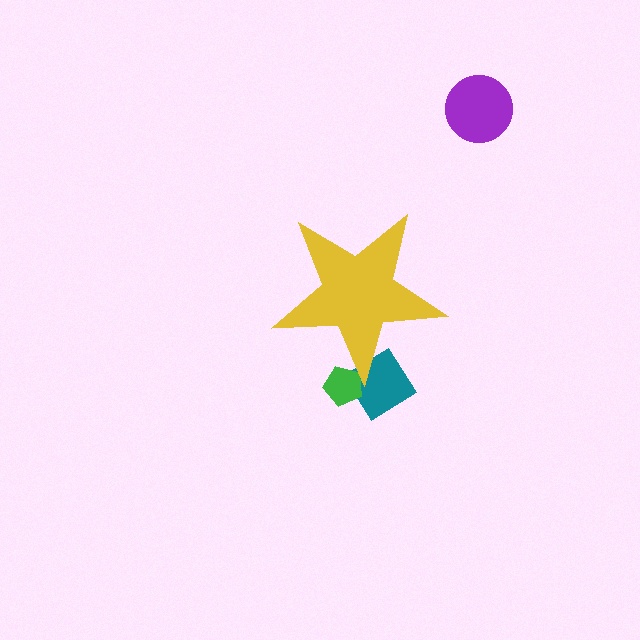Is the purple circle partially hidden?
No, the purple circle is fully visible.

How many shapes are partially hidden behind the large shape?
2 shapes are partially hidden.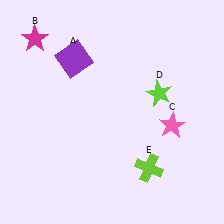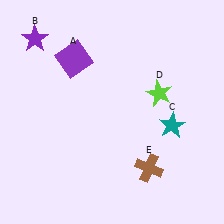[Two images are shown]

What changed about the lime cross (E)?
In Image 1, E is lime. In Image 2, it changed to brown.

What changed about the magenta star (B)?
In Image 1, B is magenta. In Image 2, it changed to purple.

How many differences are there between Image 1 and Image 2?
There are 3 differences between the two images.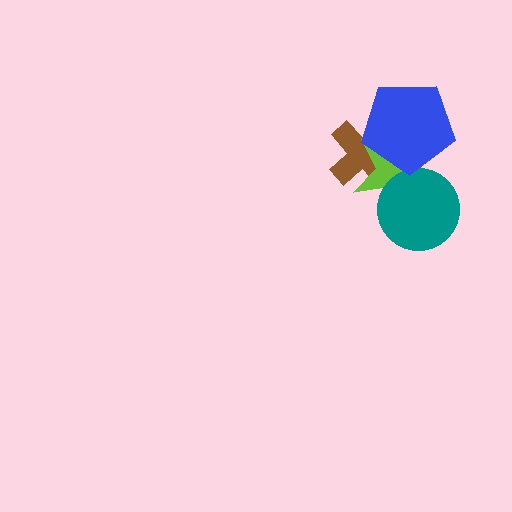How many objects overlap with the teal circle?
1 object overlaps with the teal circle.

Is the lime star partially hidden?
Yes, it is partially covered by another shape.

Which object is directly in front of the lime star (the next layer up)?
The teal circle is directly in front of the lime star.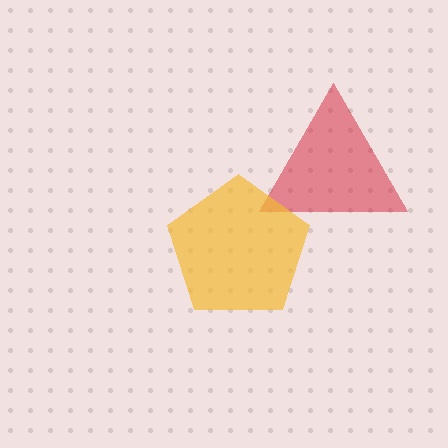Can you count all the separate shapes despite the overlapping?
Yes, there are 2 separate shapes.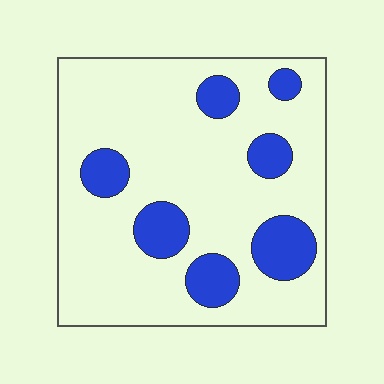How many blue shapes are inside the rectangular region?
7.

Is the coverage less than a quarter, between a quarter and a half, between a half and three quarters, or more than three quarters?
Less than a quarter.